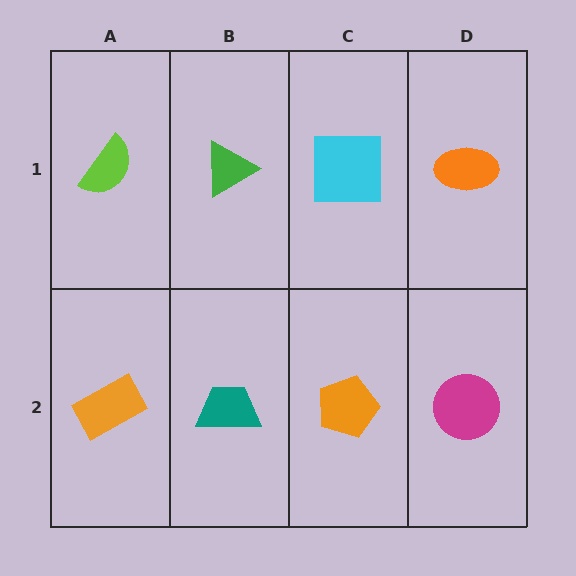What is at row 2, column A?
An orange rectangle.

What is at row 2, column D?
A magenta circle.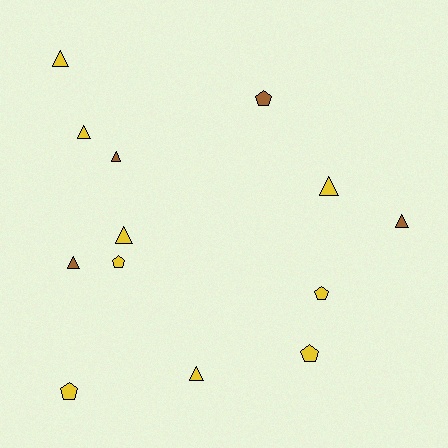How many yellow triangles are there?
There are 5 yellow triangles.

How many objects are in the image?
There are 13 objects.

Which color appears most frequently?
Yellow, with 9 objects.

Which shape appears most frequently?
Triangle, with 8 objects.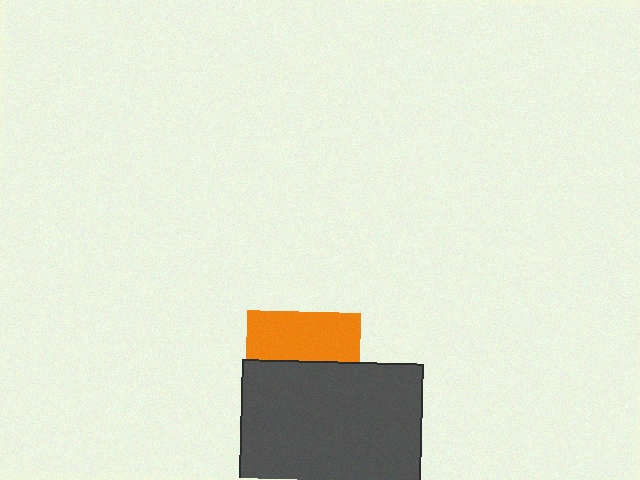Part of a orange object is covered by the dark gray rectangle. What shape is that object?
It is a square.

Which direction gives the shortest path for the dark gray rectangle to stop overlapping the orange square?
Moving down gives the shortest separation.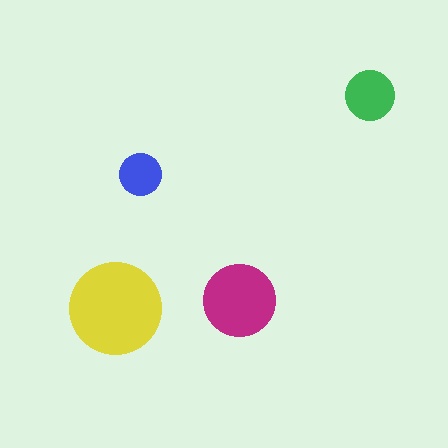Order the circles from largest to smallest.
the yellow one, the magenta one, the green one, the blue one.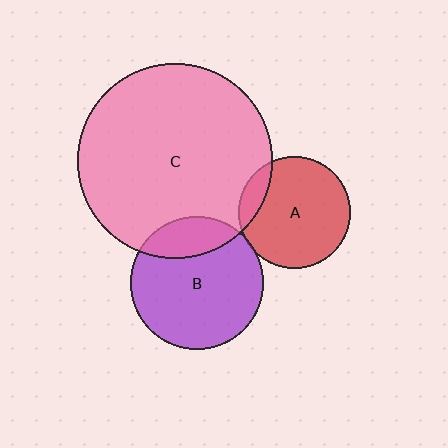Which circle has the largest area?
Circle C (pink).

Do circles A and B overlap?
Yes.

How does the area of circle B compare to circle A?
Approximately 1.4 times.